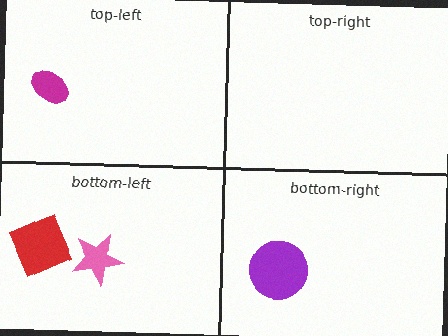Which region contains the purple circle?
The bottom-right region.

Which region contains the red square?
The bottom-left region.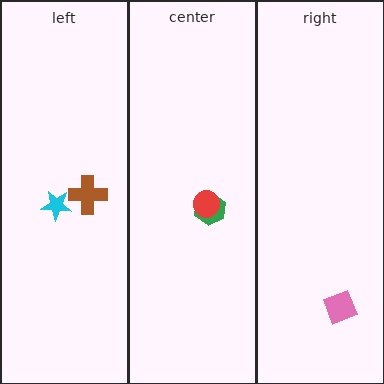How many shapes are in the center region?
2.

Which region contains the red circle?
The center region.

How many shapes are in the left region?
2.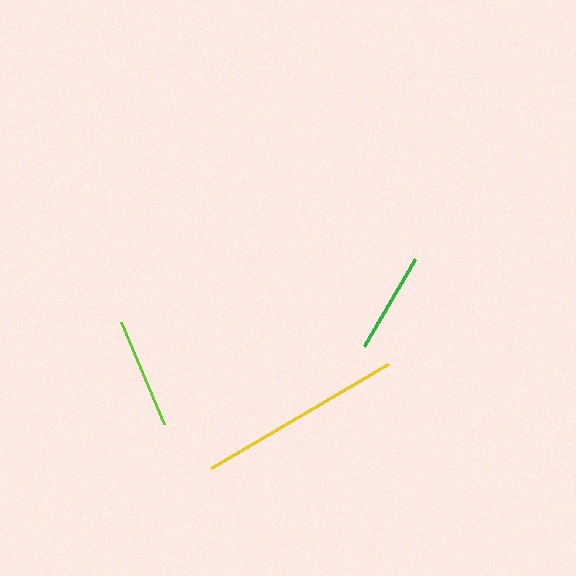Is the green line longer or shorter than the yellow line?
The yellow line is longer than the green line.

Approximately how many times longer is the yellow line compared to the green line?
The yellow line is approximately 2.0 times the length of the green line.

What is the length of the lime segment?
The lime segment is approximately 111 pixels long.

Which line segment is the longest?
The yellow line is the longest at approximately 206 pixels.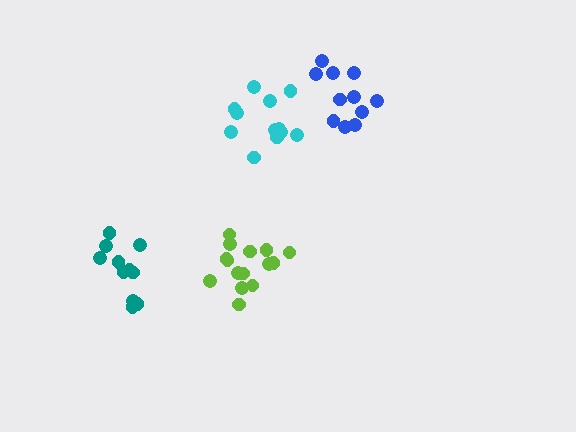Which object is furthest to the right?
The blue cluster is rightmost.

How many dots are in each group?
Group 1: 11 dots, Group 2: 15 dots, Group 3: 11 dots, Group 4: 13 dots (50 total).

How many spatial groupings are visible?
There are 4 spatial groupings.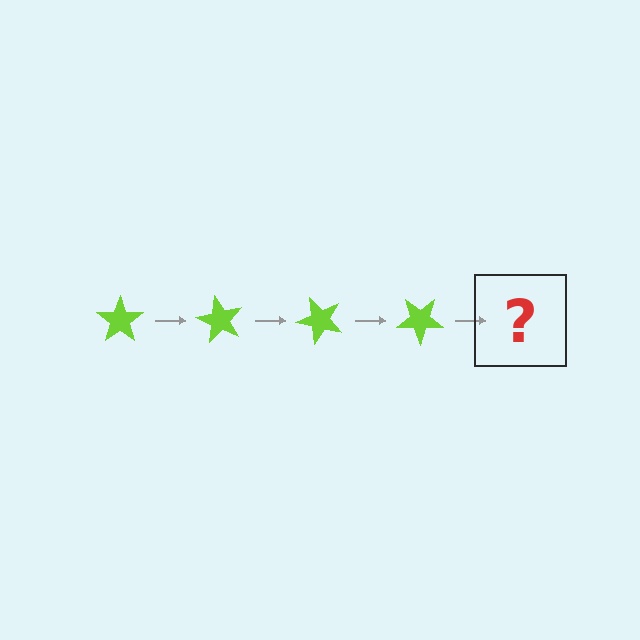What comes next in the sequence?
The next element should be a lime star rotated 240 degrees.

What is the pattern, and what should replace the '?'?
The pattern is that the star rotates 60 degrees each step. The '?' should be a lime star rotated 240 degrees.